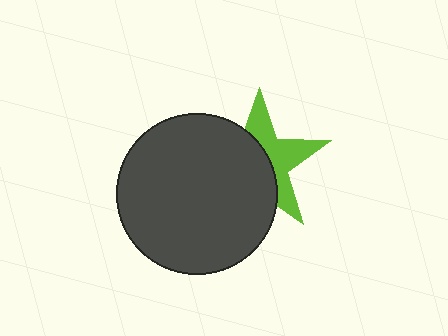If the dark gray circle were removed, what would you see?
You would see the complete lime star.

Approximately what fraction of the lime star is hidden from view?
Roughly 56% of the lime star is hidden behind the dark gray circle.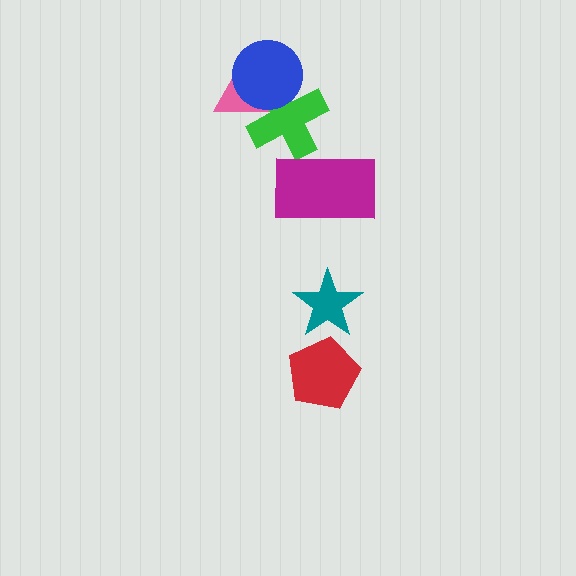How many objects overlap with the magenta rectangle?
1 object overlaps with the magenta rectangle.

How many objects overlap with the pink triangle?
2 objects overlap with the pink triangle.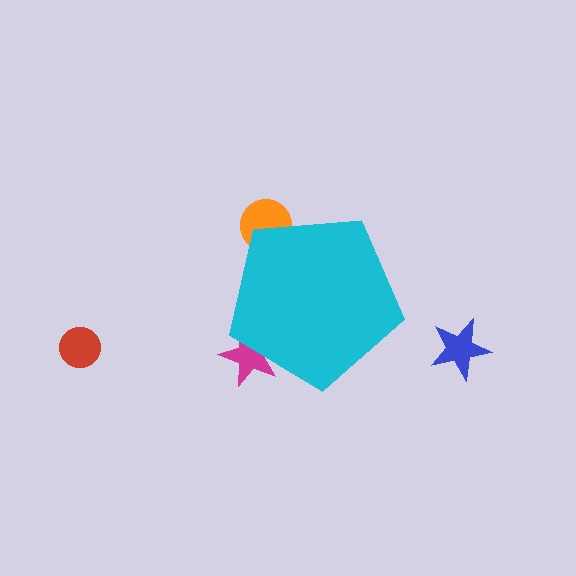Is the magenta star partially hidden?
Yes, the magenta star is partially hidden behind the cyan pentagon.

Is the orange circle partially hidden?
Yes, the orange circle is partially hidden behind the cyan pentagon.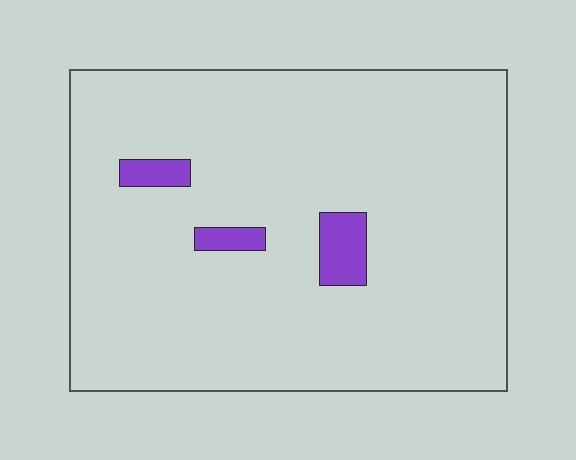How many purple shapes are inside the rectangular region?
3.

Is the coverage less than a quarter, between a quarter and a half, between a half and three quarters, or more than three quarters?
Less than a quarter.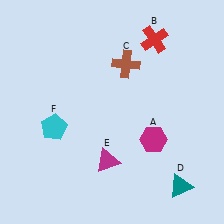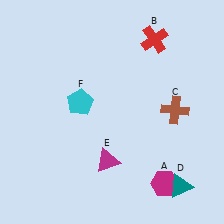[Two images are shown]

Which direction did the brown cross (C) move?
The brown cross (C) moved right.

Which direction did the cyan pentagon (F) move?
The cyan pentagon (F) moved right.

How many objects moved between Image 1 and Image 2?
3 objects moved between the two images.